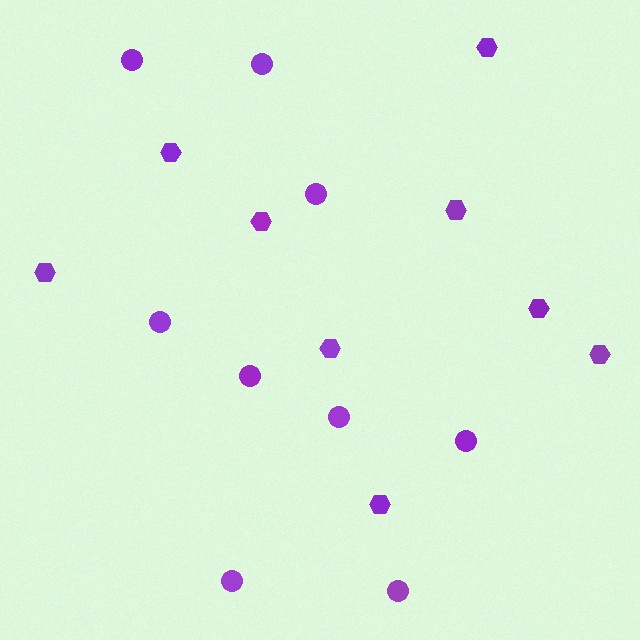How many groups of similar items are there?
There are 2 groups: one group of circles (9) and one group of hexagons (9).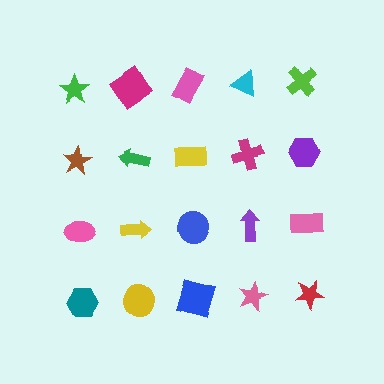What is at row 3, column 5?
A pink rectangle.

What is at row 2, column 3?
A yellow rectangle.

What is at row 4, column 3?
A blue square.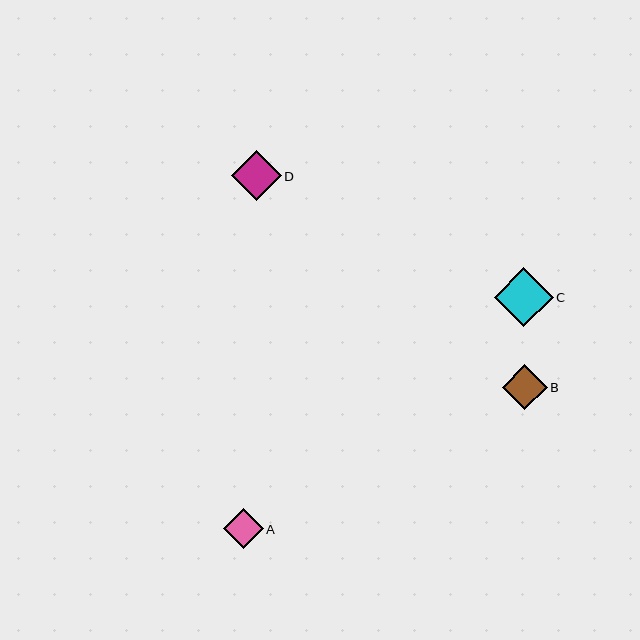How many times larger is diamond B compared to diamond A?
Diamond B is approximately 1.1 times the size of diamond A.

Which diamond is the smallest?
Diamond A is the smallest with a size of approximately 40 pixels.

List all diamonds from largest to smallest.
From largest to smallest: C, D, B, A.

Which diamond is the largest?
Diamond C is the largest with a size of approximately 59 pixels.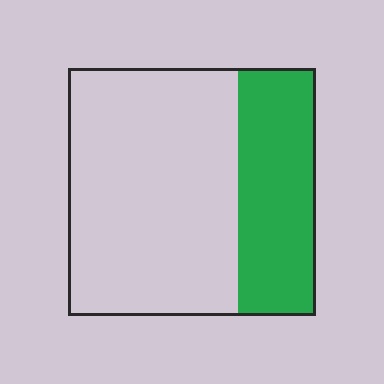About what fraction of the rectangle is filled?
About one third (1/3).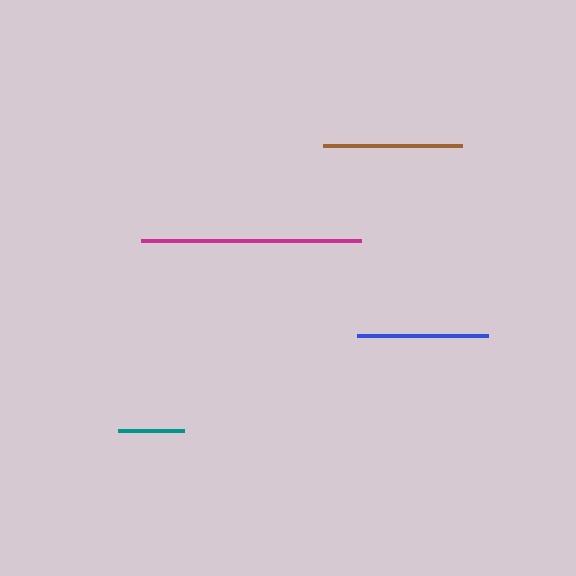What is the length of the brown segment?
The brown segment is approximately 139 pixels long.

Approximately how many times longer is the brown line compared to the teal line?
The brown line is approximately 2.1 times the length of the teal line.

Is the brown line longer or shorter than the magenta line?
The magenta line is longer than the brown line.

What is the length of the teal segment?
The teal segment is approximately 67 pixels long.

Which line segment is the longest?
The magenta line is the longest at approximately 220 pixels.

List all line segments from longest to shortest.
From longest to shortest: magenta, brown, blue, teal.